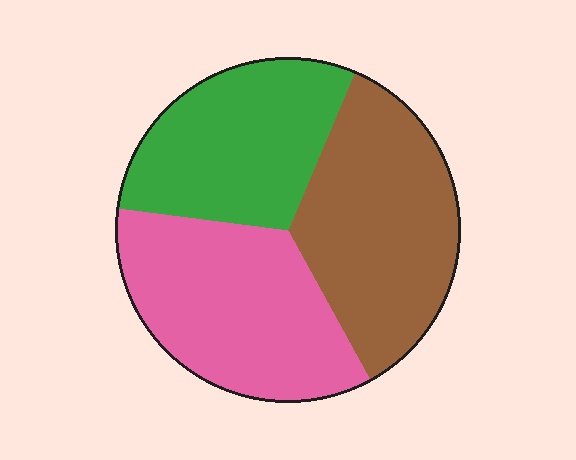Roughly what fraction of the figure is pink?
Pink takes up between a third and a half of the figure.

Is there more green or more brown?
Brown.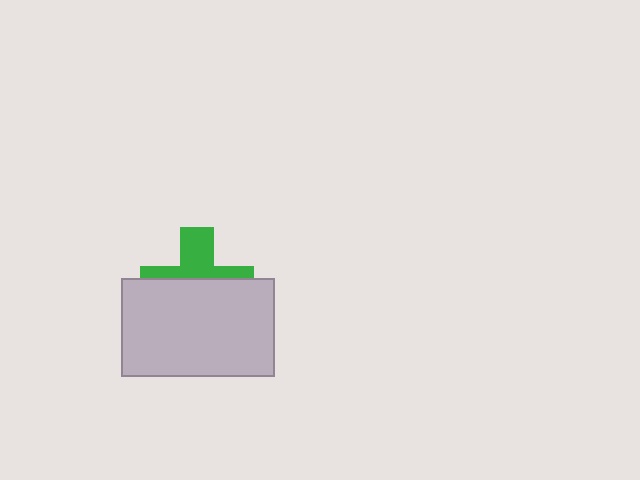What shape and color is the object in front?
The object in front is a light gray rectangle.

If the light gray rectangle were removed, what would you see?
You would see the complete green cross.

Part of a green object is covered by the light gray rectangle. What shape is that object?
It is a cross.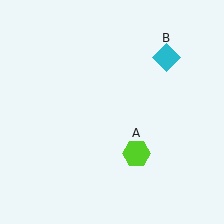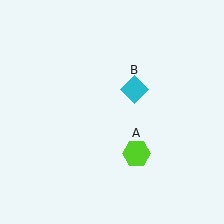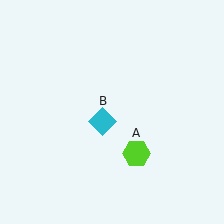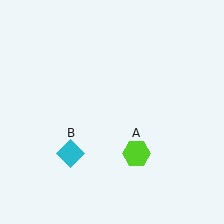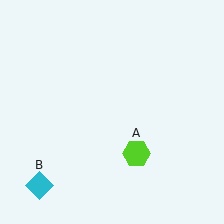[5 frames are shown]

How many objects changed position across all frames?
1 object changed position: cyan diamond (object B).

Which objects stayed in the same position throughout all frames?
Lime hexagon (object A) remained stationary.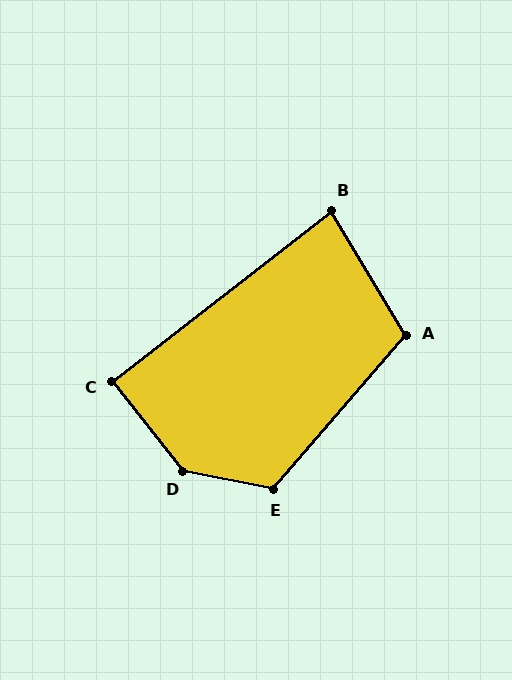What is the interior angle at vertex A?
Approximately 109 degrees (obtuse).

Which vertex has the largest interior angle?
D, at approximately 140 degrees.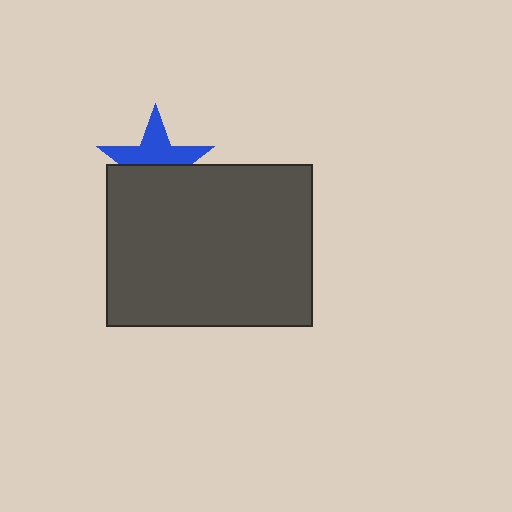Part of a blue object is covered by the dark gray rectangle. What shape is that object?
It is a star.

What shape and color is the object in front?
The object in front is a dark gray rectangle.